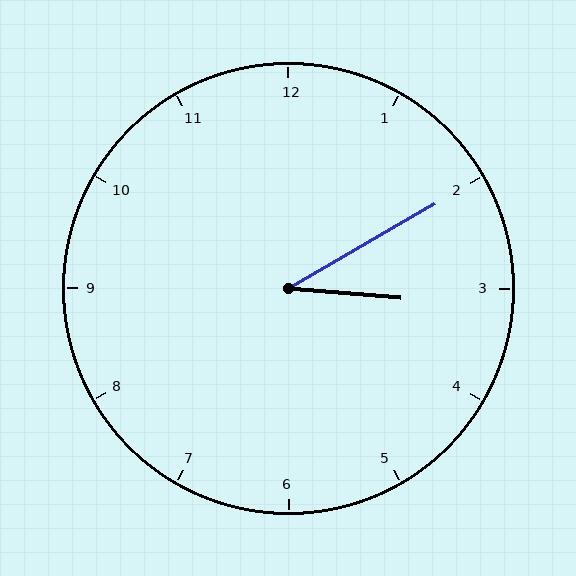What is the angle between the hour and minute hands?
Approximately 35 degrees.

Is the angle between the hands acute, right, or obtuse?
It is acute.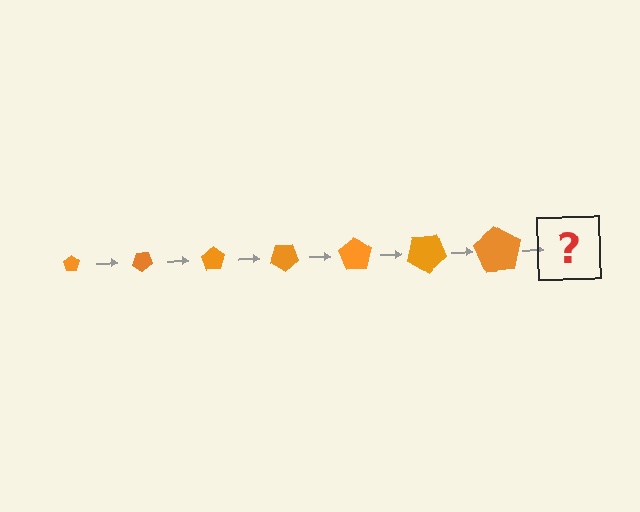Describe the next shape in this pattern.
It should be a pentagon, larger than the previous one and rotated 245 degrees from the start.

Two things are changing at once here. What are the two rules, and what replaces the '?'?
The two rules are that the pentagon grows larger each step and it rotates 35 degrees each step. The '?' should be a pentagon, larger than the previous one and rotated 245 degrees from the start.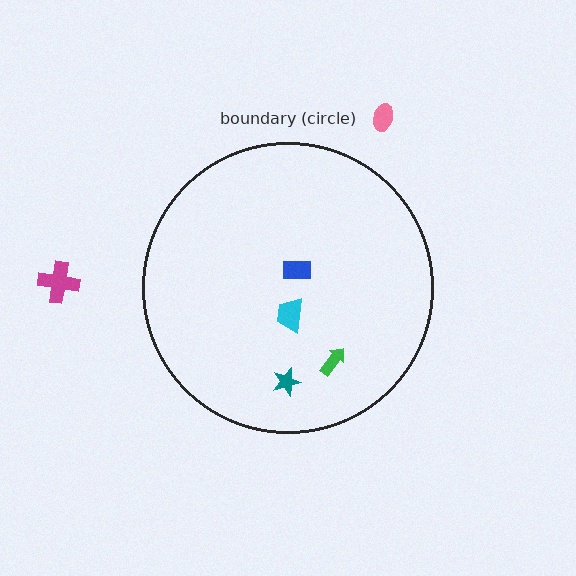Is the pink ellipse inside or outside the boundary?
Outside.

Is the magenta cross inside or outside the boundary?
Outside.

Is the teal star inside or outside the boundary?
Inside.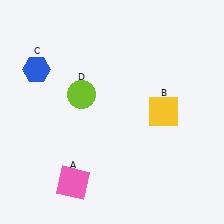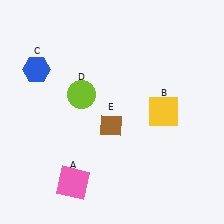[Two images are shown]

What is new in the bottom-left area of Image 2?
A brown diamond (E) was added in the bottom-left area of Image 2.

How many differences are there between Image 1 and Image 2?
There is 1 difference between the two images.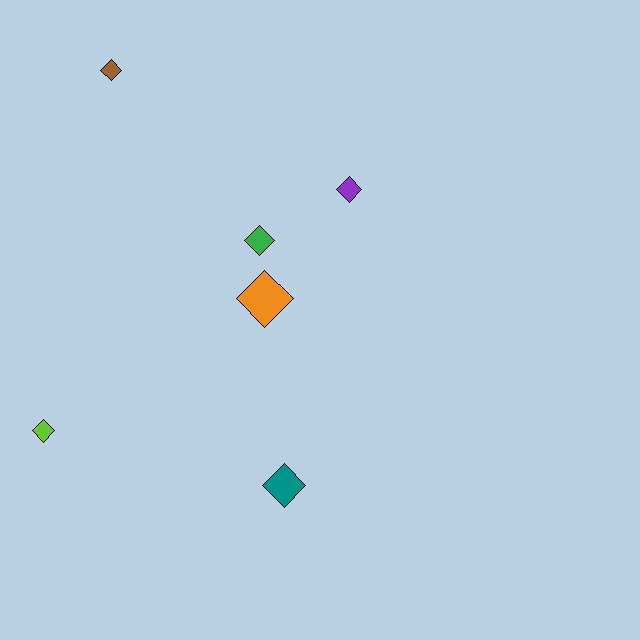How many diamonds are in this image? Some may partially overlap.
There are 6 diamonds.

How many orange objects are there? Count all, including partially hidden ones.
There is 1 orange object.